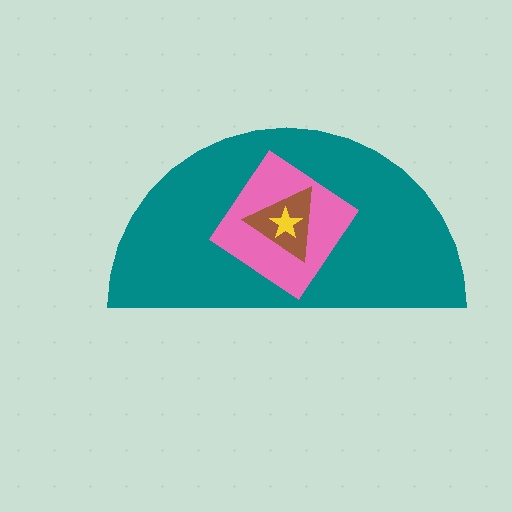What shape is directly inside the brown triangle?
The yellow star.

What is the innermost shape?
The yellow star.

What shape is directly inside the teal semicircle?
The pink diamond.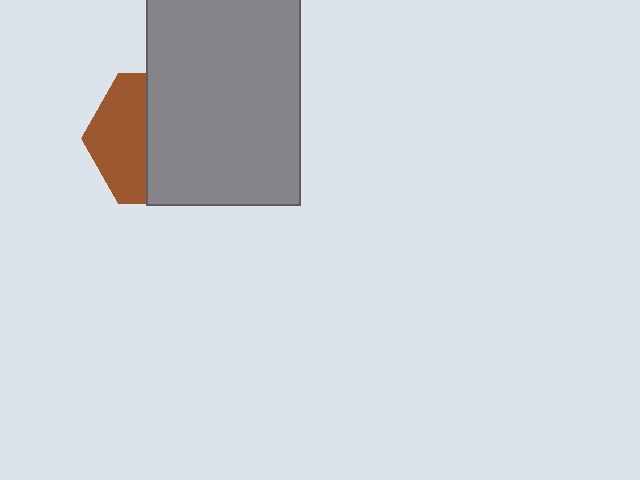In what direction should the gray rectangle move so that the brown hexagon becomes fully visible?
The gray rectangle should move right. That is the shortest direction to clear the overlap and leave the brown hexagon fully visible.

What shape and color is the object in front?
The object in front is a gray rectangle.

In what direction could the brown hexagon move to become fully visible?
The brown hexagon could move left. That would shift it out from behind the gray rectangle entirely.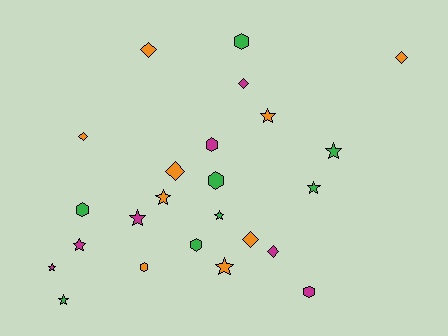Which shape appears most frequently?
Star, with 10 objects.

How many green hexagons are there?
There are 4 green hexagons.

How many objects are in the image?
There are 24 objects.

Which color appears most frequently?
Orange, with 9 objects.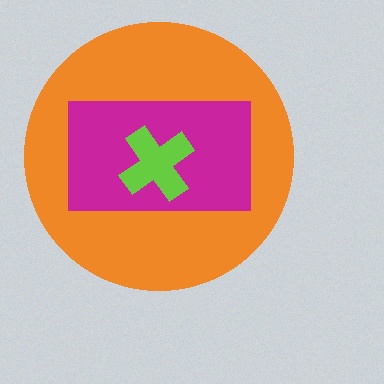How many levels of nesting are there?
3.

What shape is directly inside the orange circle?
The magenta rectangle.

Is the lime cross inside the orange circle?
Yes.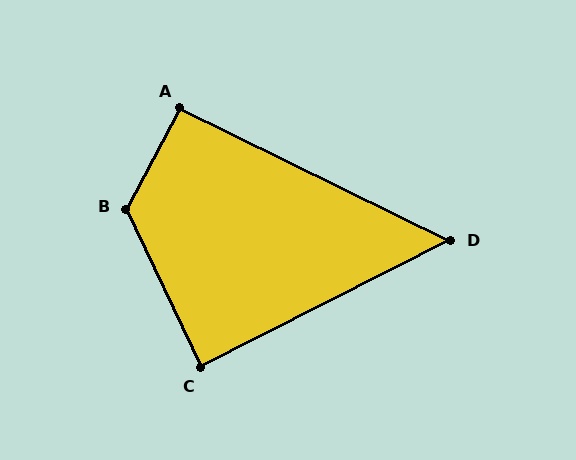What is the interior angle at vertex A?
Approximately 92 degrees (approximately right).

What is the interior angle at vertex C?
Approximately 88 degrees (approximately right).